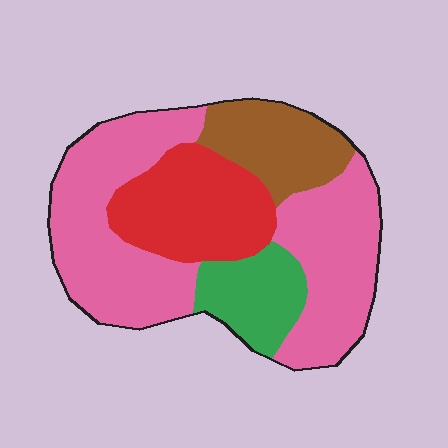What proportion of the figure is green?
Green covers 12% of the figure.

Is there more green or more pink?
Pink.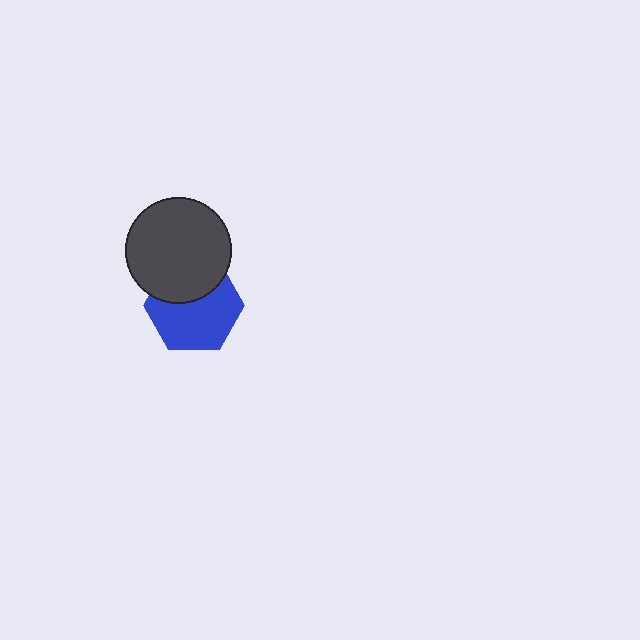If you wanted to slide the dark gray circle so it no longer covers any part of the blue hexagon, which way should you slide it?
Slide it up — that is the most direct way to separate the two shapes.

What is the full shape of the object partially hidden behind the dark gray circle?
The partially hidden object is a blue hexagon.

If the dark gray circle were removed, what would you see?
You would see the complete blue hexagon.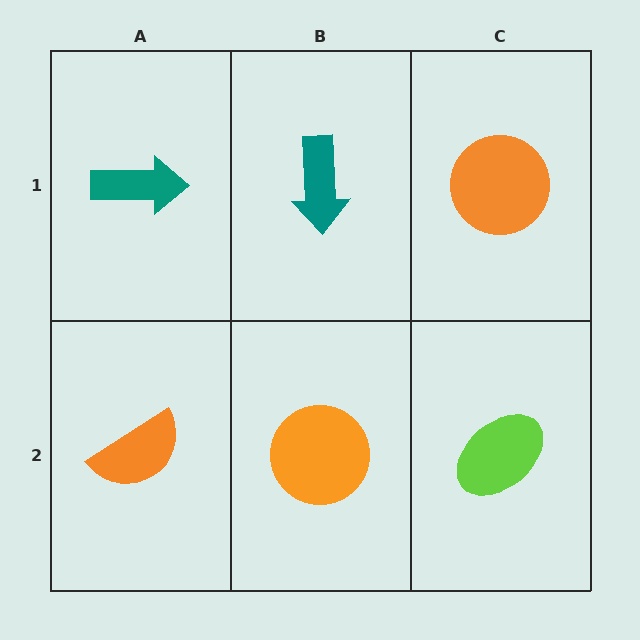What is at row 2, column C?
A lime ellipse.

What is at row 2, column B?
An orange circle.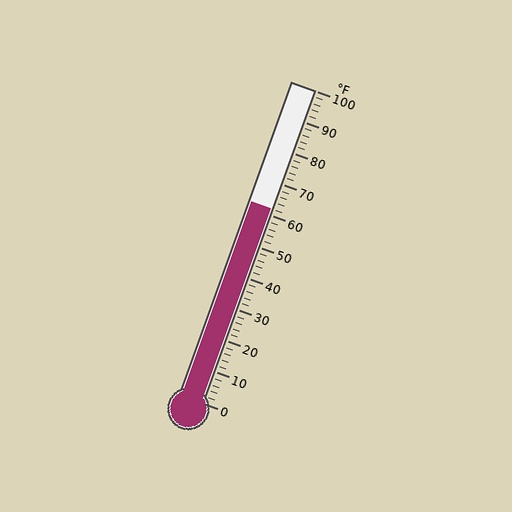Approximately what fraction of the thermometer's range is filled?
The thermometer is filled to approximately 60% of its range.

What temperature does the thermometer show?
The thermometer shows approximately 62°F.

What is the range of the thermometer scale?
The thermometer scale ranges from 0°F to 100°F.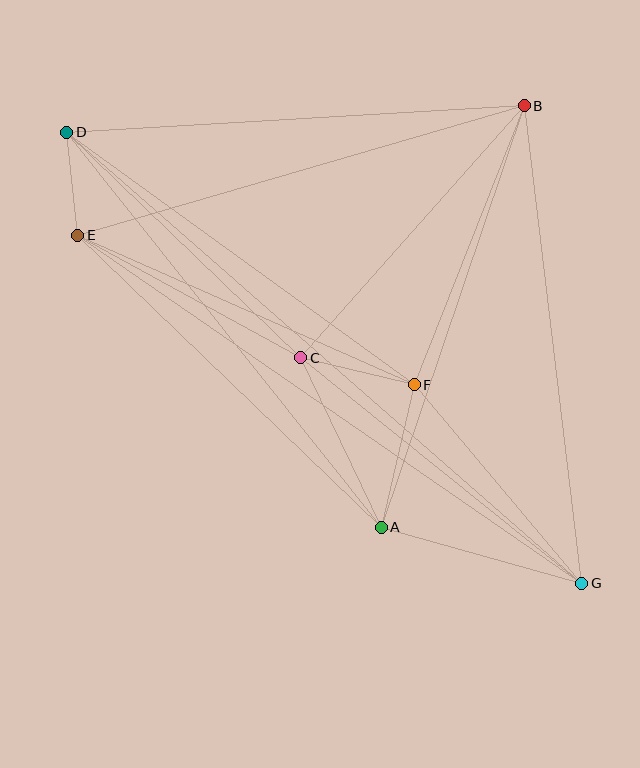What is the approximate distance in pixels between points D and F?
The distance between D and F is approximately 430 pixels.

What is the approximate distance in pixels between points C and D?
The distance between C and D is approximately 325 pixels.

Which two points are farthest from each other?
Points D and G are farthest from each other.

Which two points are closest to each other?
Points D and E are closest to each other.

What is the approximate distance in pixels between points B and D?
The distance between B and D is approximately 459 pixels.